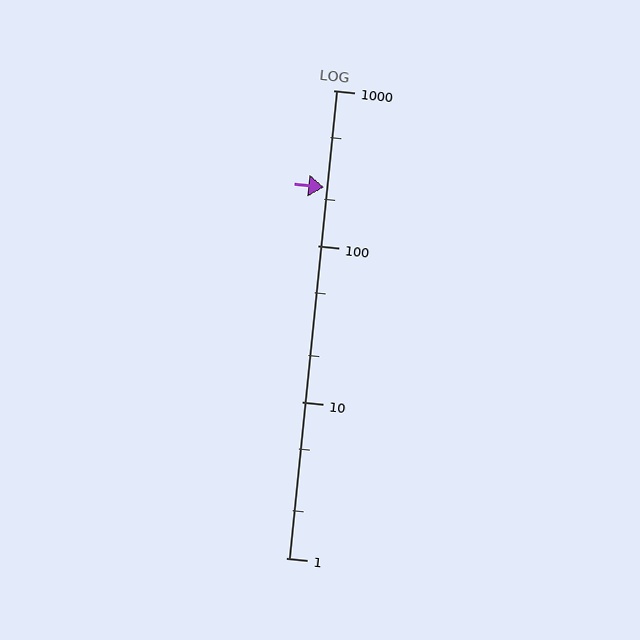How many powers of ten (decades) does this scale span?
The scale spans 3 decades, from 1 to 1000.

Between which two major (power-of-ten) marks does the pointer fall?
The pointer is between 100 and 1000.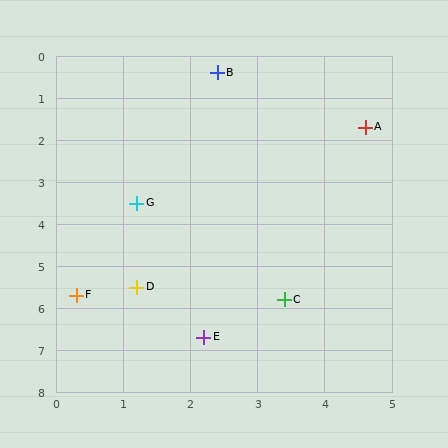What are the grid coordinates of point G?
Point G is at approximately (1.2, 3.5).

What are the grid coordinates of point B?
Point B is at approximately (2.4, 0.4).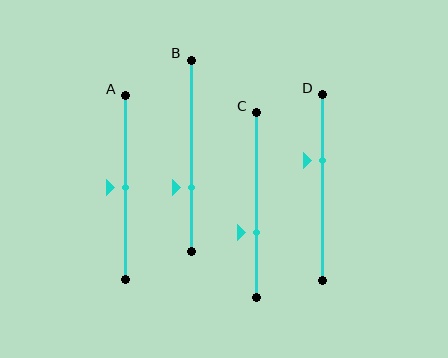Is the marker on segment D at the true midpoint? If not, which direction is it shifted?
No, the marker on segment D is shifted upward by about 15% of the segment length.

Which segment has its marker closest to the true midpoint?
Segment A has its marker closest to the true midpoint.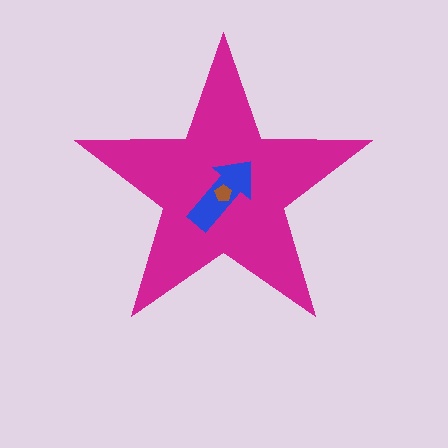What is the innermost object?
The brown pentagon.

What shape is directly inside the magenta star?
The blue arrow.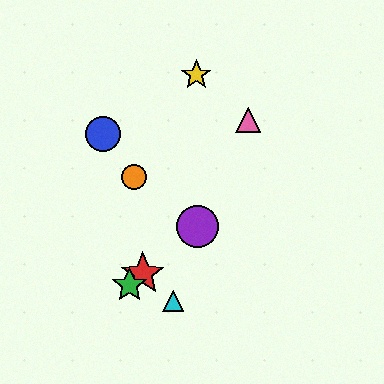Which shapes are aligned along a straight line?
The red star, the green star, the purple circle are aligned along a straight line.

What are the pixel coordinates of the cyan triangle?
The cyan triangle is at (173, 301).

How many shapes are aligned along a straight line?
3 shapes (the red star, the green star, the purple circle) are aligned along a straight line.